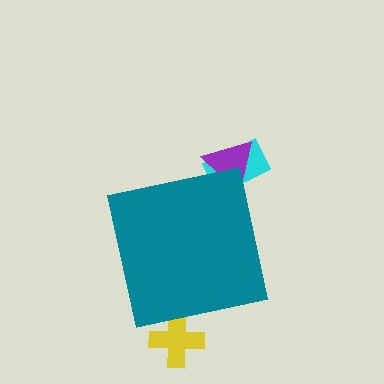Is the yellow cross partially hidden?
Yes, the yellow cross is partially hidden behind the teal square.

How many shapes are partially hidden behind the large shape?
3 shapes are partially hidden.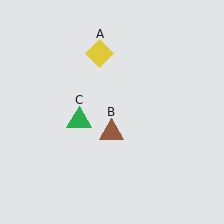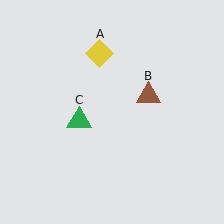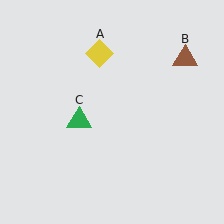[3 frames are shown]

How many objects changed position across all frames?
1 object changed position: brown triangle (object B).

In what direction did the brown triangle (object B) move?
The brown triangle (object B) moved up and to the right.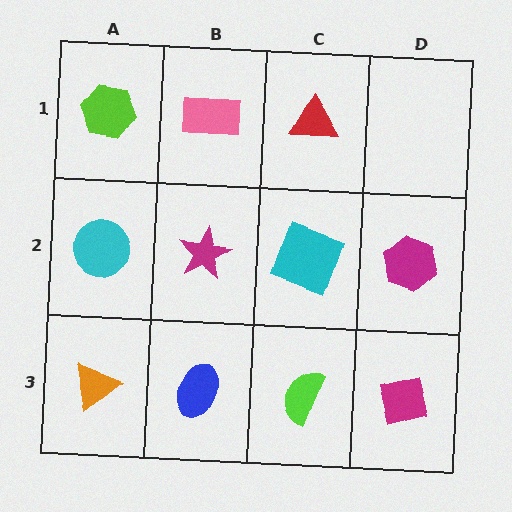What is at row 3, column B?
A blue ellipse.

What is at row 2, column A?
A cyan circle.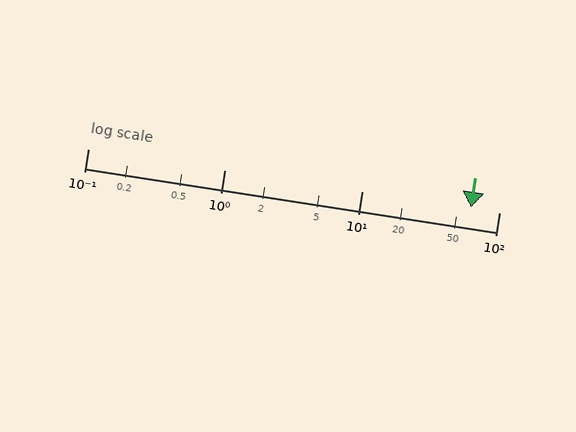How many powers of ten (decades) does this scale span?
The scale spans 3 decades, from 0.1 to 100.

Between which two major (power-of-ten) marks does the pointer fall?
The pointer is between 10 and 100.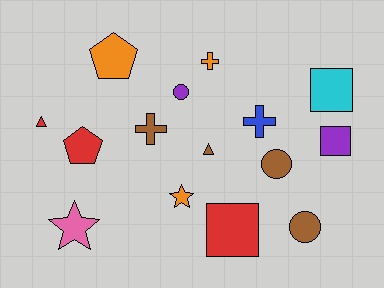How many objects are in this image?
There are 15 objects.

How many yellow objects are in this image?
There are no yellow objects.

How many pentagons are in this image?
There are 2 pentagons.